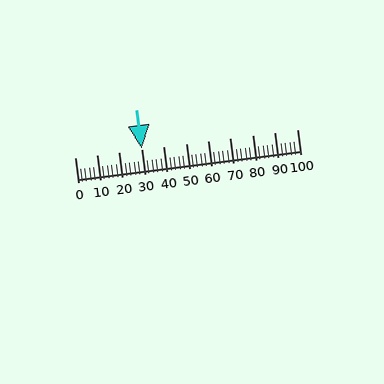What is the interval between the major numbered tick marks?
The major tick marks are spaced 10 units apart.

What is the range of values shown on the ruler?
The ruler shows values from 0 to 100.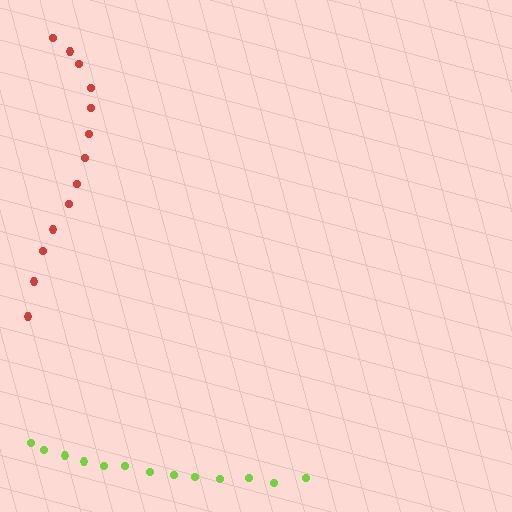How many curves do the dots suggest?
There are 2 distinct paths.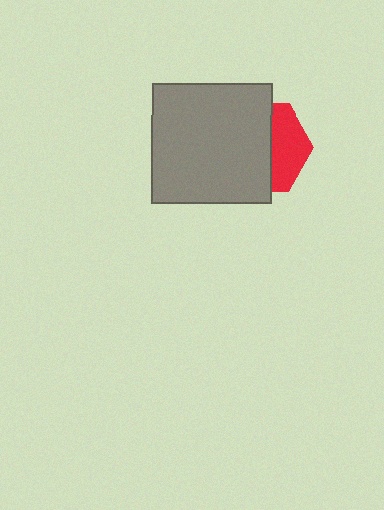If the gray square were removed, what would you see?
You would see the complete red hexagon.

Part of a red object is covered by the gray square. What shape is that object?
It is a hexagon.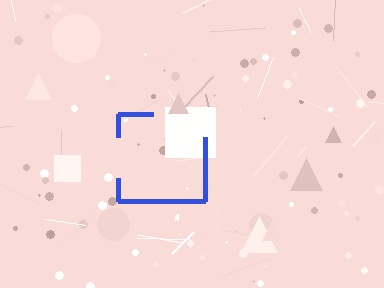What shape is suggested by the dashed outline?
The dashed outline suggests a square.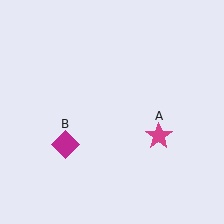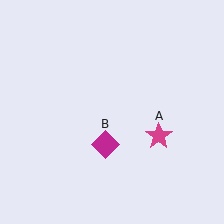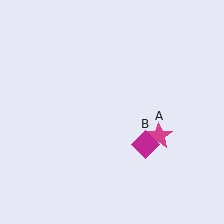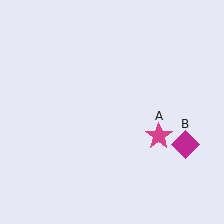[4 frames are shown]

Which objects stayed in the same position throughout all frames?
Magenta star (object A) remained stationary.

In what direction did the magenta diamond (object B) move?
The magenta diamond (object B) moved right.